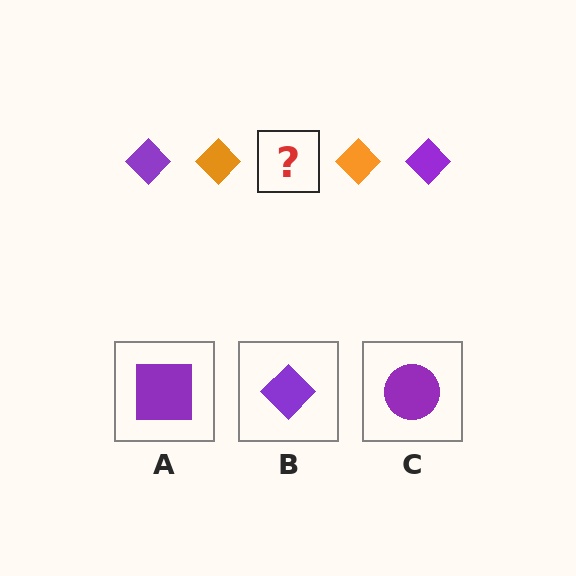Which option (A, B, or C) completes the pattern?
B.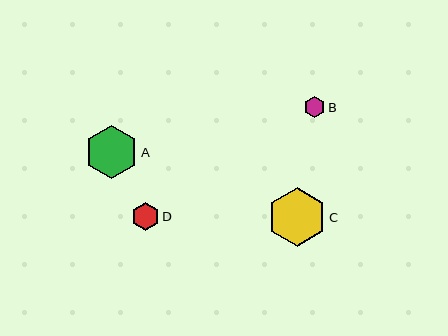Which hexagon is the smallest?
Hexagon B is the smallest with a size of approximately 21 pixels.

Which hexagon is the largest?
Hexagon C is the largest with a size of approximately 59 pixels.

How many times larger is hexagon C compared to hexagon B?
Hexagon C is approximately 2.8 times the size of hexagon B.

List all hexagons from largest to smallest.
From largest to smallest: C, A, D, B.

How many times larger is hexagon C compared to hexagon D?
Hexagon C is approximately 2.1 times the size of hexagon D.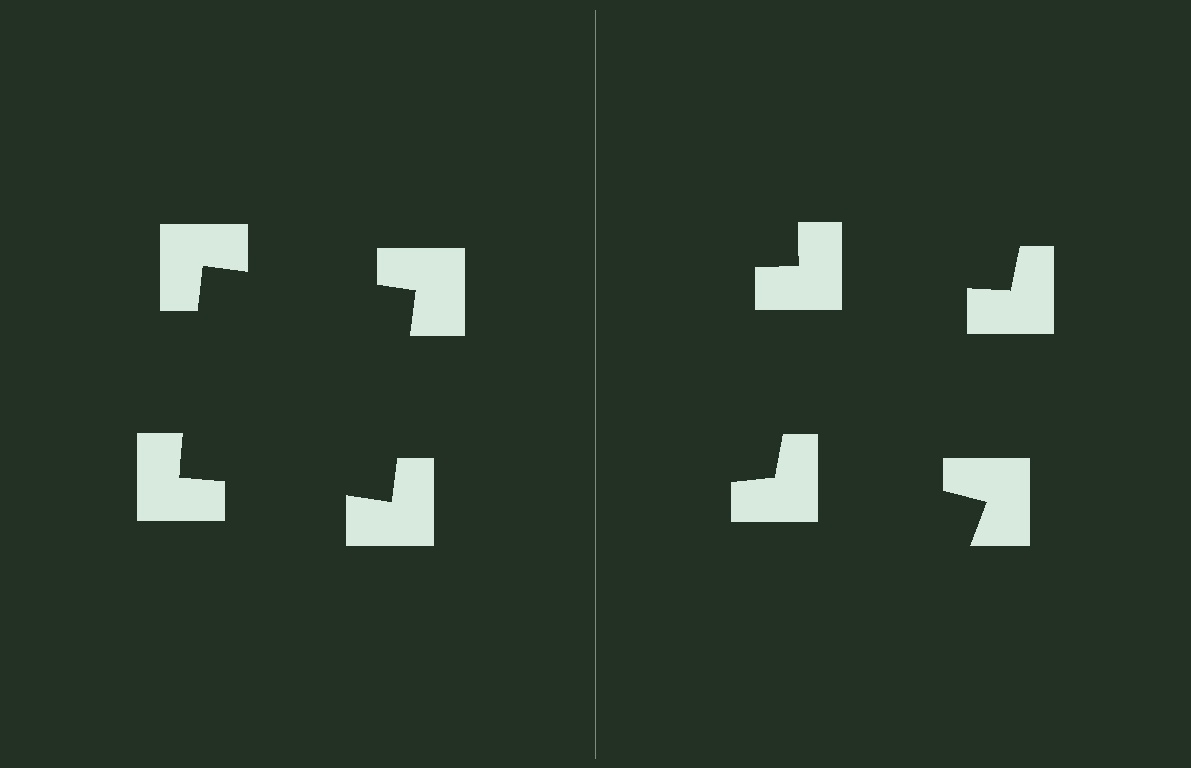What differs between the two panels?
The notched squares are positioned identically on both sides; only the wedge orientations differ. On the left they align to a square; on the right they are misaligned.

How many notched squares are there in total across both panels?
8 — 4 on each side.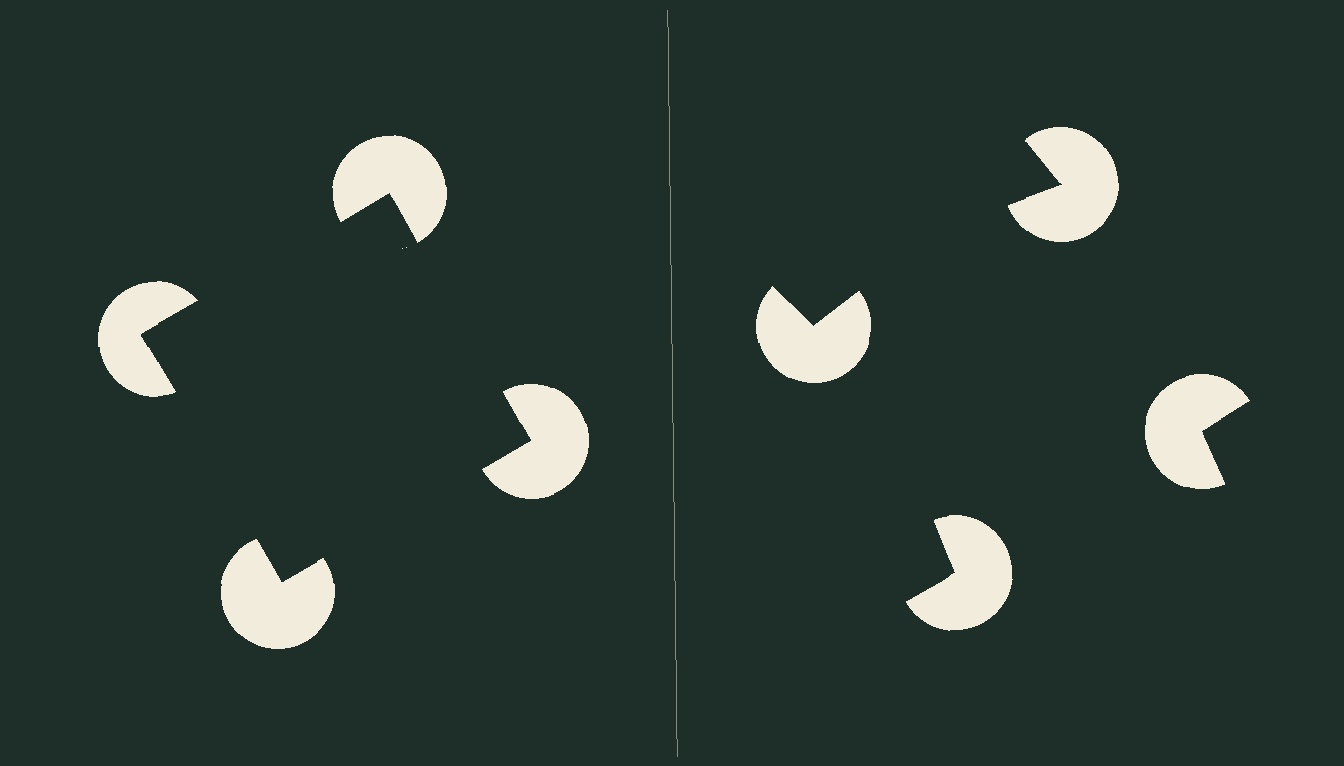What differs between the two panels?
The pac-man discs are positioned identically on both sides; only the wedge orientations differ. On the left they align to a square; on the right they are misaligned.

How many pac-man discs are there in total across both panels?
8 — 4 on each side.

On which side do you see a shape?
An illusory square appears on the left side. On the right side the wedge cuts are rotated, so no coherent shape forms.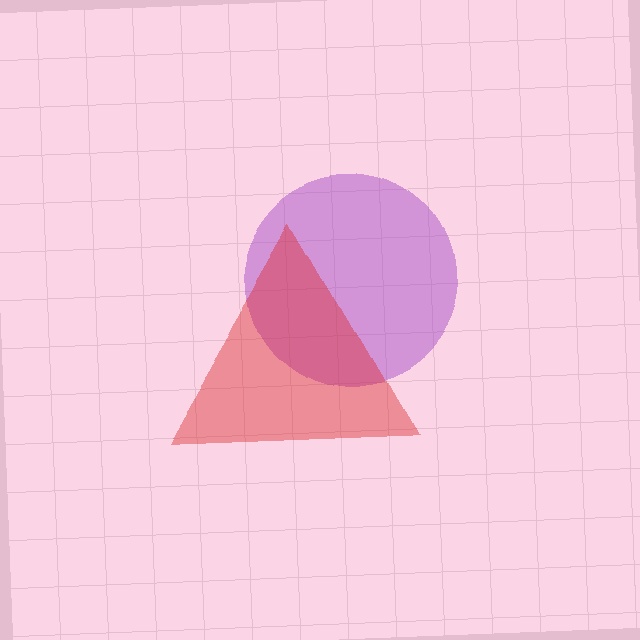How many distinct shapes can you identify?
There are 2 distinct shapes: a purple circle, a red triangle.